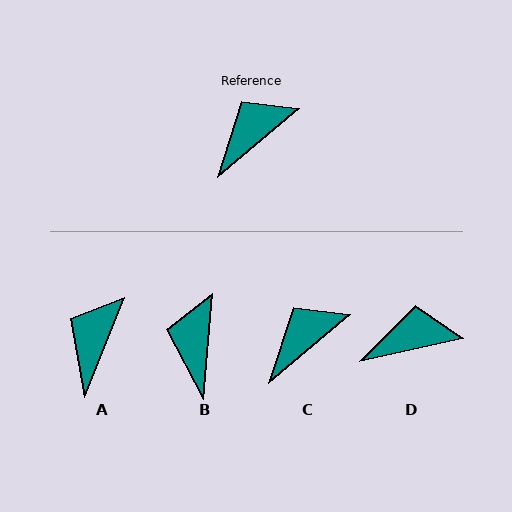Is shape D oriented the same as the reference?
No, it is off by about 28 degrees.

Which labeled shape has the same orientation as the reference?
C.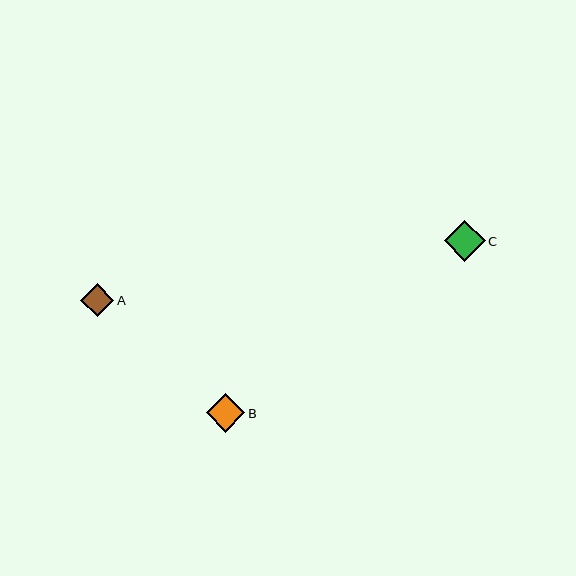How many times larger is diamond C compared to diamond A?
Diamond C is approximately 1.2 times the size of diamond A.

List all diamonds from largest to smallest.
From largest to smallest: C, B, A.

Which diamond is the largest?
Diamond C is the largest with a size of approximately 41 pixels.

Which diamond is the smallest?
Diamond A is the smallest with a size of approximately 33 pixels.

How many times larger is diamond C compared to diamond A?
Diamond C is approximately 1.2 times the size of diamond A.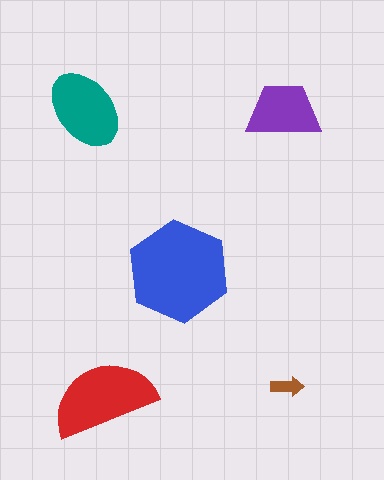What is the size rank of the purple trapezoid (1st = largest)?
4th.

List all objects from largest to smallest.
The blue hexagon, the red semicircle, the teal ellipse, the purple trapezoid, the brown arrow.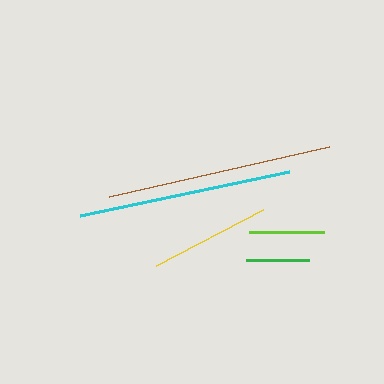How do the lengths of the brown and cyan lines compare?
The brown and cyan lines are approximately the same length.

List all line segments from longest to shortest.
From longest to shortest: brown, cyan, yellow, lime, green.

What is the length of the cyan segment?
The cyan segment is approximately 214 pixels long.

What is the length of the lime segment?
The lime segment is approximately 75 pixels long.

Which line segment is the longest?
The brown line is the longest at approximately 226 pixels.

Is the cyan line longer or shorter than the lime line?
The cyan line is longer than the lime line.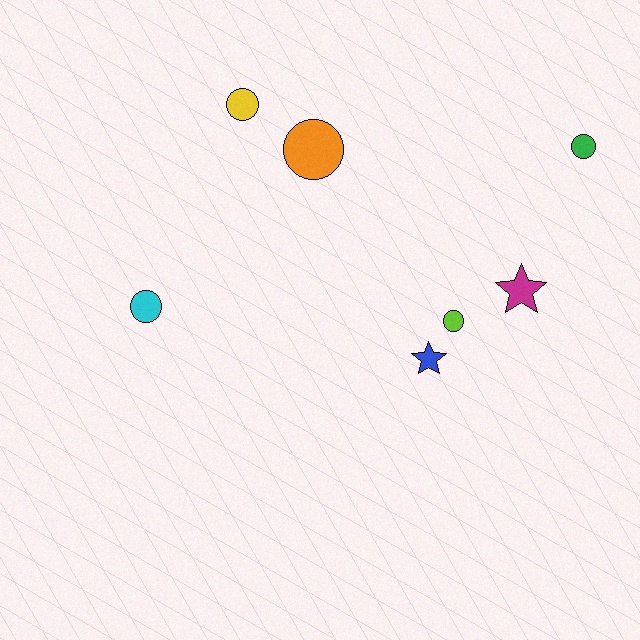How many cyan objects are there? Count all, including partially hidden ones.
There is 1 cyan object.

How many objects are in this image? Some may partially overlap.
There are 7 objects.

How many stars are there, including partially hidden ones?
There are 2 stars.